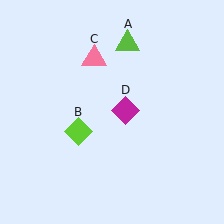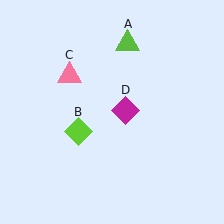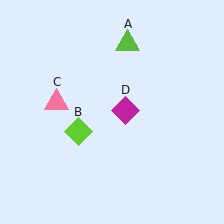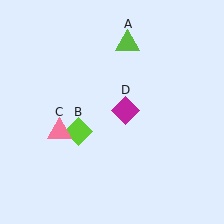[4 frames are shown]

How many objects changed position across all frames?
1 object changed position: pink triangle (object C).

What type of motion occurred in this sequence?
The pink triangle (object C) rotated counterclockwise around the center of the scene.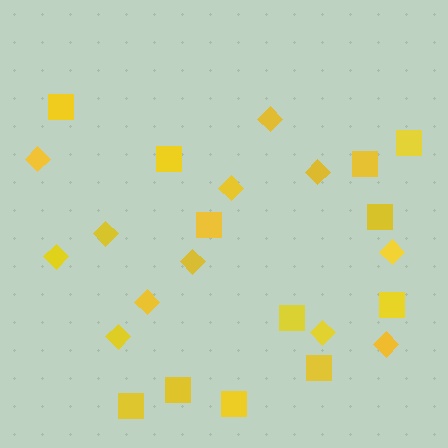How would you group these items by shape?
There are 2 groups: one group of squares (12) and one group of diamonds (12).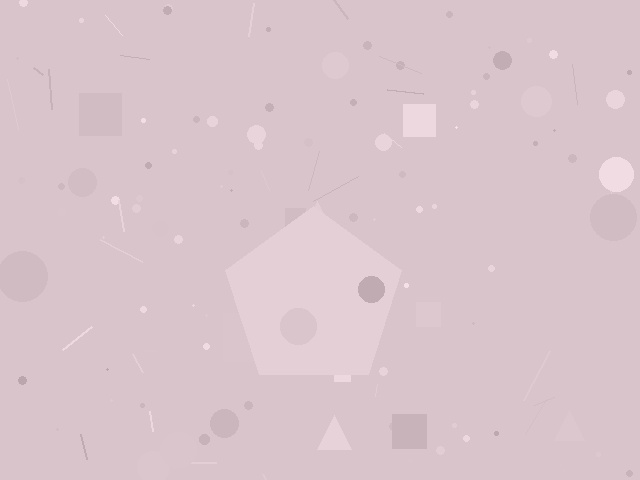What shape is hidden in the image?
A pentagon is hidden in the image.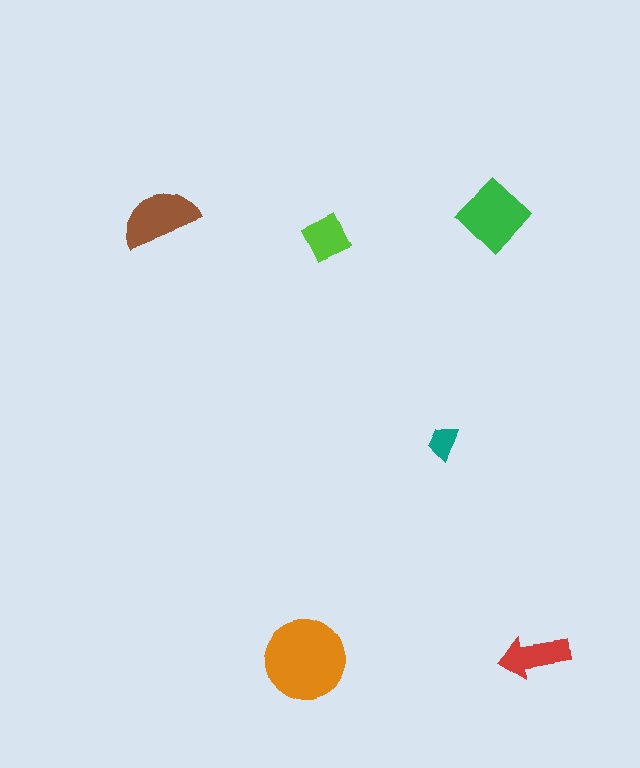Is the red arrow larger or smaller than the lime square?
Larger.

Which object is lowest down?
The red arrow is bottommost.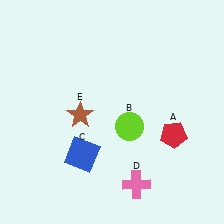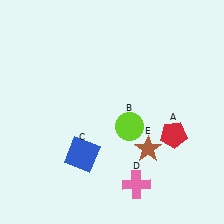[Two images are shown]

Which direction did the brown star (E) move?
The brown star (E) moved right.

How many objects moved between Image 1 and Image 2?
1 object moved between the two images.